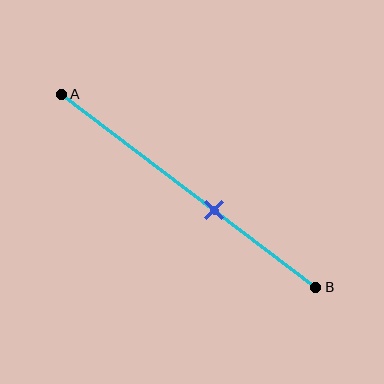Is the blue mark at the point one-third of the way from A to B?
No, the mark is at about 60% from A, not at the 33% one-third point.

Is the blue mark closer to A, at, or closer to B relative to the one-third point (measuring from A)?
The blue mark is closer to point B than the one-third point of segment AB.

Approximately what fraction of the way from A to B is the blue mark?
The blue mark is approximately 60% of the way from A to B.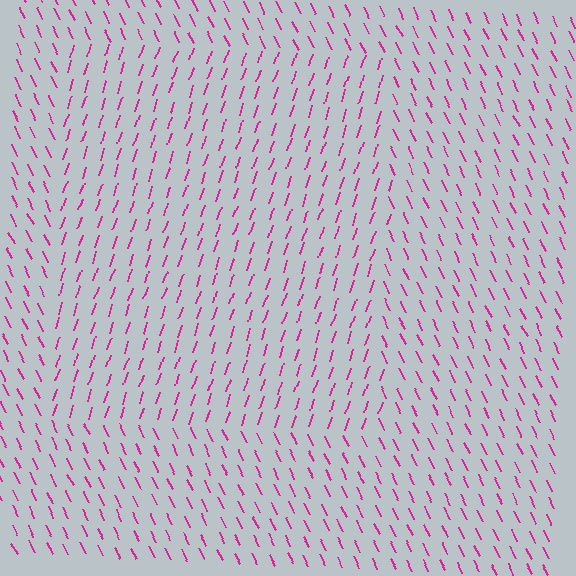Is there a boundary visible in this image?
Yes, there is a texture boundary formed by a change in line orientation.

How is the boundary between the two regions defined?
The boundary is defined purely by a change in line orientation (approximately 45 degrees difference). All lines are the same color and thickness.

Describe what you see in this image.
The image is filled with small magenta line segments. A rectangle region in the image has lines oriented differently from the surrounding lines, creating a visible texture boundary.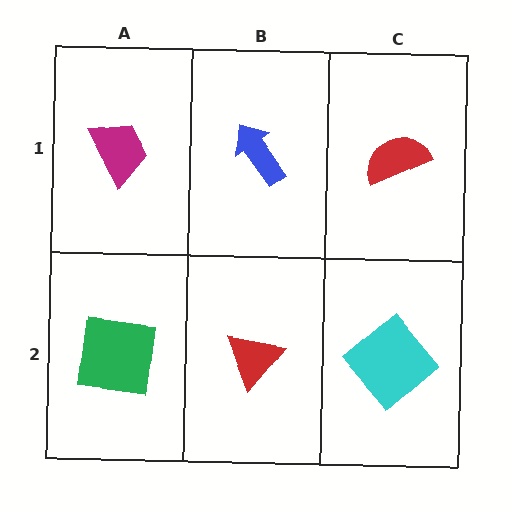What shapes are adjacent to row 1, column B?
A red triangle (row 2, column B), a magenta trapezoid (row 1, column A), a red semicircle (row 1, column C).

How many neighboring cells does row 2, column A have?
2.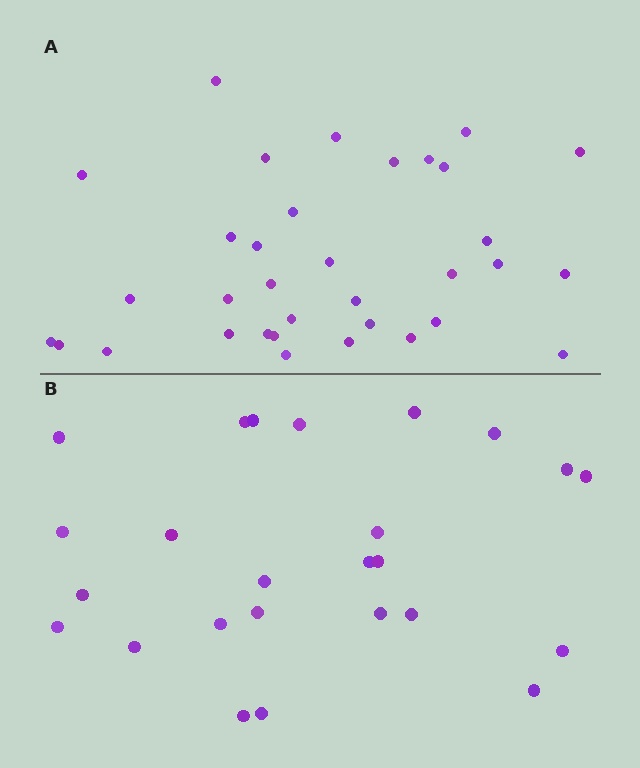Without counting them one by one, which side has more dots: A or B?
Region A (the top region) has more dots.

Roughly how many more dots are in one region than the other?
Region A has roughly 8 or so more dots than region B.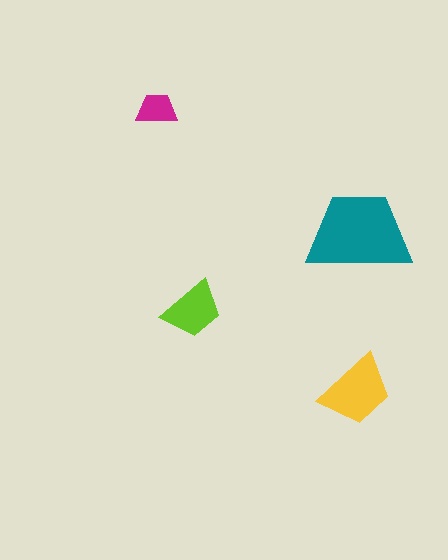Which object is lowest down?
The yellow trapezoid is bottommost.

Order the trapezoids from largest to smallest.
the teal one, the yellow one, the lime one, the magenta one.